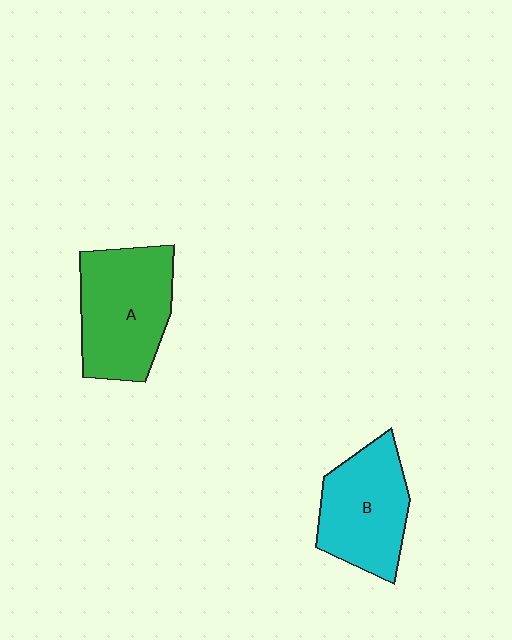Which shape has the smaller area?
Shape B (cyan).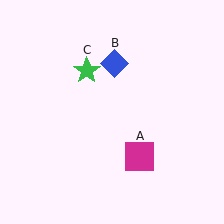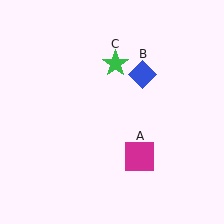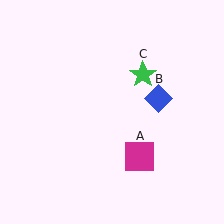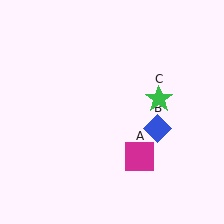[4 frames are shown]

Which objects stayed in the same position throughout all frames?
Magenta square (object A) remained stationary.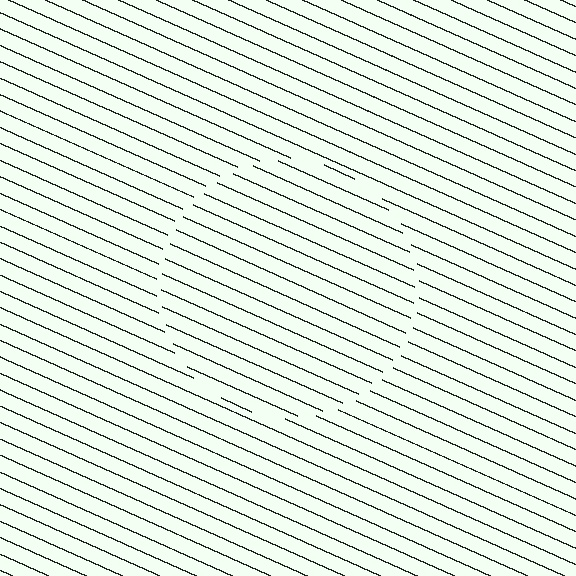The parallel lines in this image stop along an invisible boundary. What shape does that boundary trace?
An illusory circle. The interior of the shape contains the same grating, shifted by half a period — the contour is defined by the phase discontinuity where line-ends from the inner and outer gratings abut.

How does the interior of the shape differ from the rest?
The interior of the shape contains the same grating, shifted by half a period — the contour is defined by the phase discontinuity where line-ends from the inner and outer gratings abut.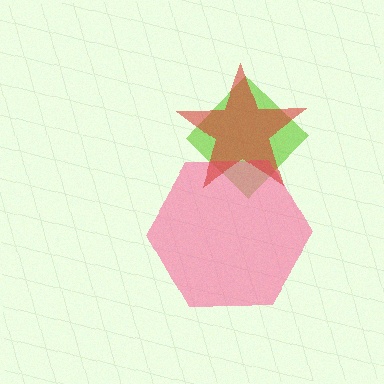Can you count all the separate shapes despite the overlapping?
Yes, there are 3 separate shapes.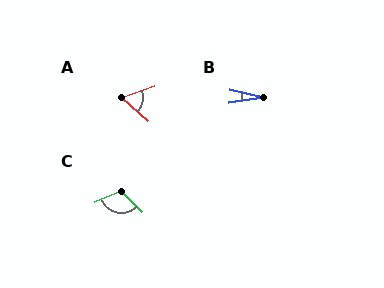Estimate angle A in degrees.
Approximately 62 degrees.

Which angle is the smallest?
B, at approximately 22 degrees.